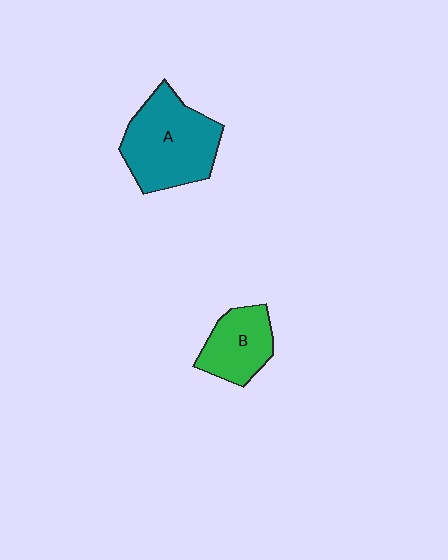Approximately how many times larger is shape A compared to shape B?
Approximately 1.7 times.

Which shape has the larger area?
Shape A (teal).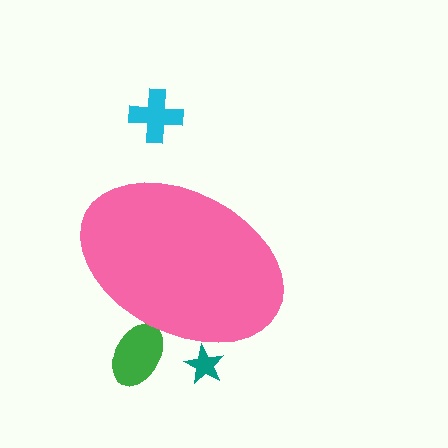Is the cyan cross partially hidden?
No, the cyan cross is fully visible.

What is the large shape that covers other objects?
A pink ellipse.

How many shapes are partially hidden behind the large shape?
2 shapes are partially hidden.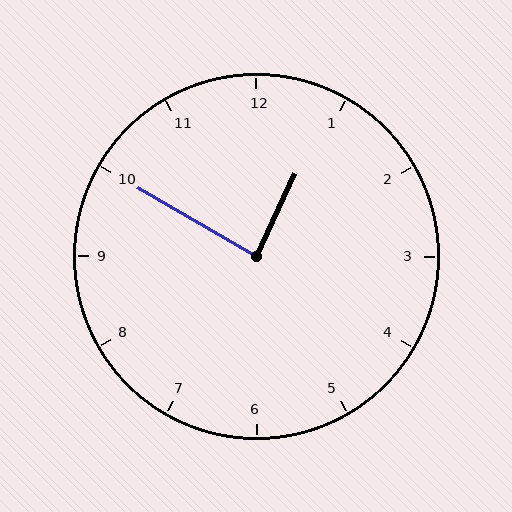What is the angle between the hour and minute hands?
Approximately 85 degrees.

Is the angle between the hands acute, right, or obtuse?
It is right.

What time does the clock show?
12:50.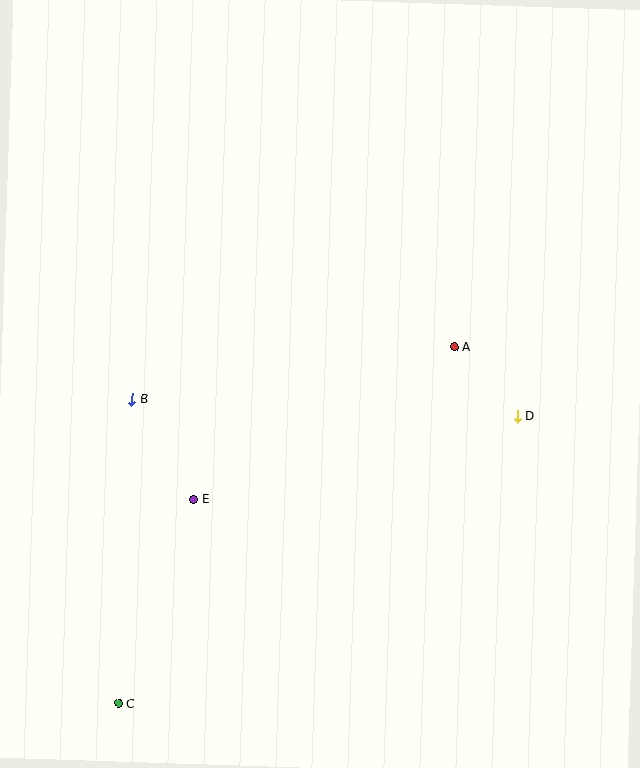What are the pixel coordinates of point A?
Point A is at (455, 347).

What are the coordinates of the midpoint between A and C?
The midpoint between A and C is at (287, 525).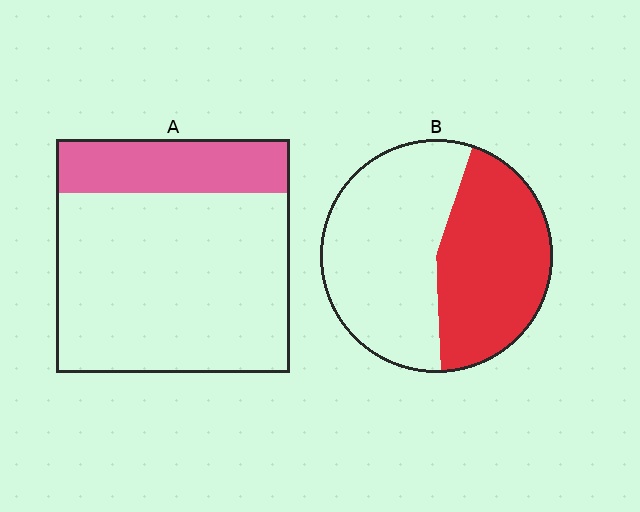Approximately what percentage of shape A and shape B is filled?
A is approximately 25% and B is approximately 45%.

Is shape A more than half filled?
No.